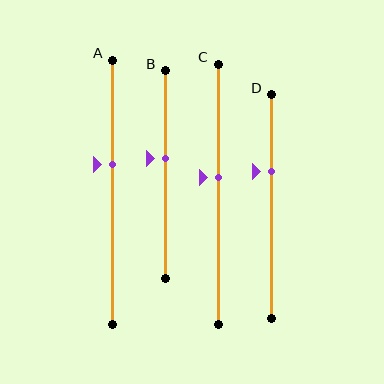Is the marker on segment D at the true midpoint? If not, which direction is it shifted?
No, the marker on segment D is shifted upward by about 16% of the segment length.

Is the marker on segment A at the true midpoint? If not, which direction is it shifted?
No, the marker on segment A is shifted upward by about 10% of the segment length.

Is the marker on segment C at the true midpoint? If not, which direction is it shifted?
No, the marker on segment C is shifted upward by about 7% of the segment length.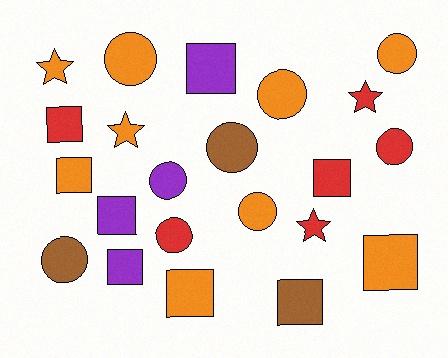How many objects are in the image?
There are 22 objects.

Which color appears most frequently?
Orange, with 9 objects.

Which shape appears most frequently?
Square, with 9 objects.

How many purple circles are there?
There is 1 purple circle.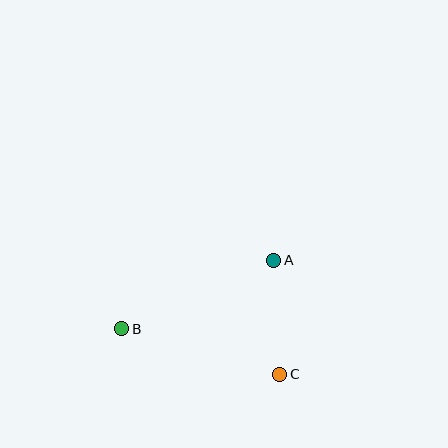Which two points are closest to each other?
Points A and C are closest to each other.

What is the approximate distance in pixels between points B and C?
The distance between B and C is approximately 164 pixels.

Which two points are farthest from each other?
Points A and B are farthest from each other.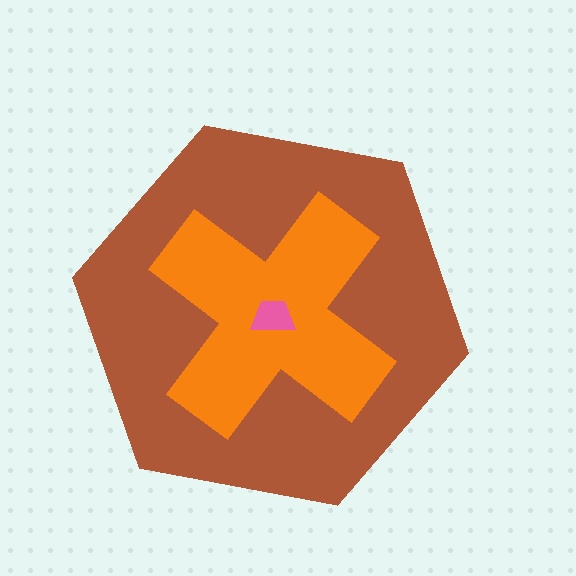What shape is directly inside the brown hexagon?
The orange cross.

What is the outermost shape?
The brown hexagon.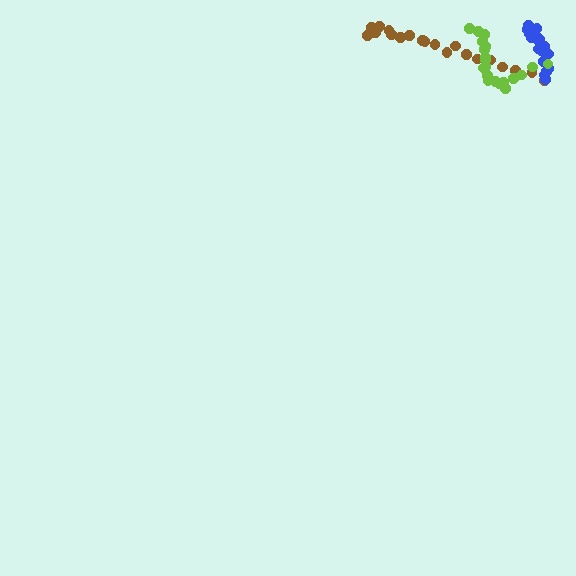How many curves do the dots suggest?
There are 3 distinct paths.